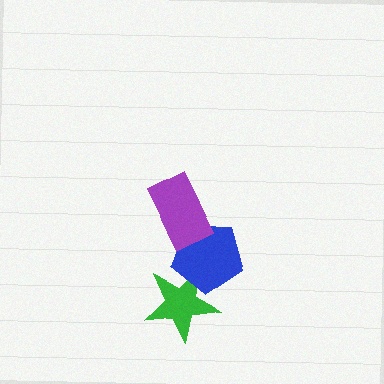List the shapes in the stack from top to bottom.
From top to bottom: the purple rectangle, the blue pentagon, the green star.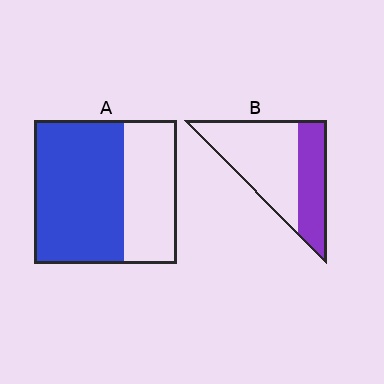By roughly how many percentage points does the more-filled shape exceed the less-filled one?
By roughly 25 percentage points (A over B).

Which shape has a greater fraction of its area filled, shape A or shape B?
Shape A.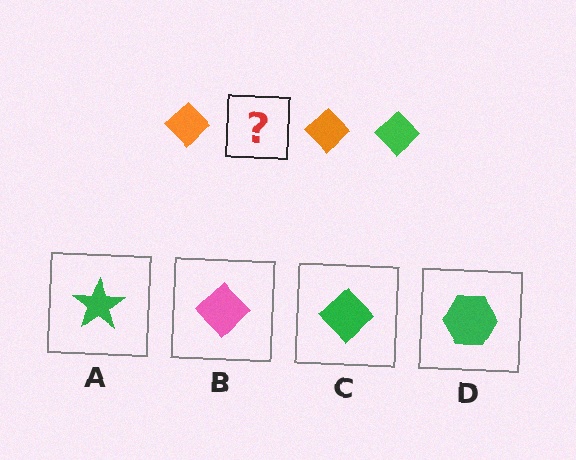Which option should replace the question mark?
Option C.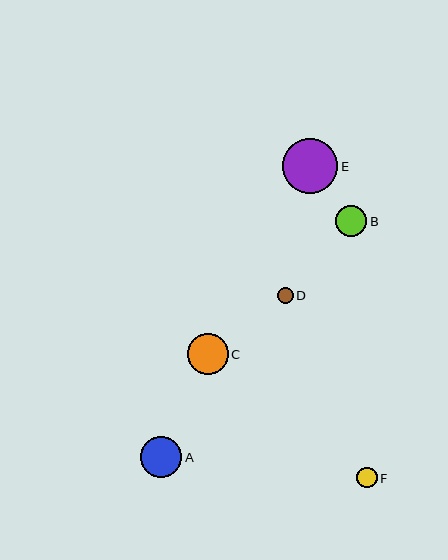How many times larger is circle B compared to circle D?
Circle B is approximately 1.9 times the size of circle D.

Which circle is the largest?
Circle E is the largest with a size of approximately 55 pixels.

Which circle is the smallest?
Circle D is the smallest with a size of approximately 16 pixels.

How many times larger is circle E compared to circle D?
Circle E is approximately 3.4 times the size of circle D.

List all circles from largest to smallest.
From largest to smallest: E, C, A, B, F, D.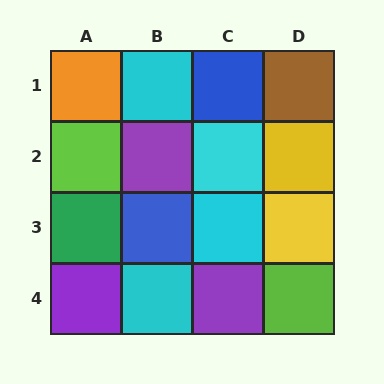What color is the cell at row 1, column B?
Cyan.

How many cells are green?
1 cell is green.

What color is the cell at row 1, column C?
Blue.